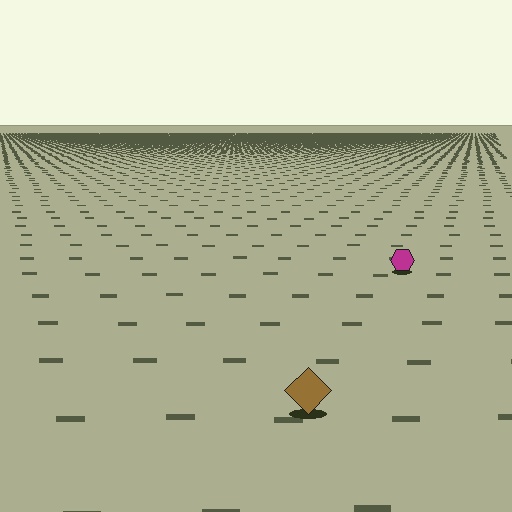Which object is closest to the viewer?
The brown diamond is closest. The texture marks near it are larger and more spread out.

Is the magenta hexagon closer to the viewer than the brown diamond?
No. The brown diamond is closer — you can tell from the texture gradient: the ground texture is coarser near it.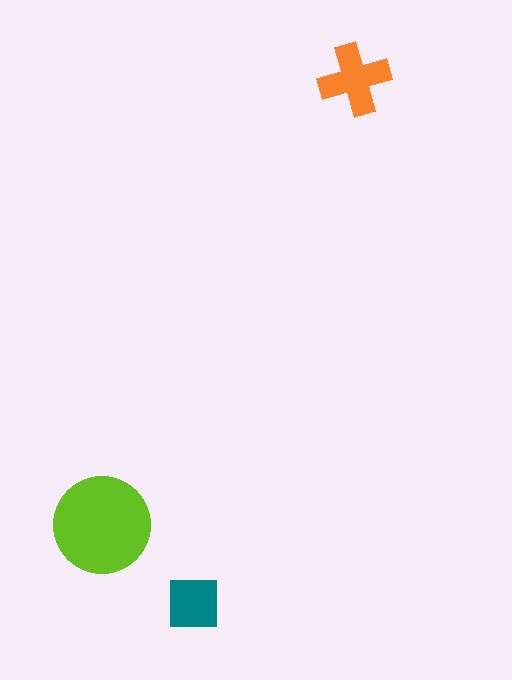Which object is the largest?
The lime circle.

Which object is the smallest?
The teal square.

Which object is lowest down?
The teal square is bottommost.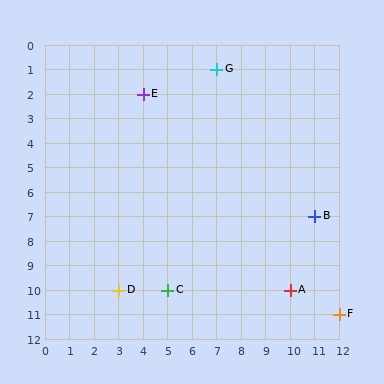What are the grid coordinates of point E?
Point E is at grid coordinates (4, 2).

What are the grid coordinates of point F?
Point F is at grid coordinates (12, 11).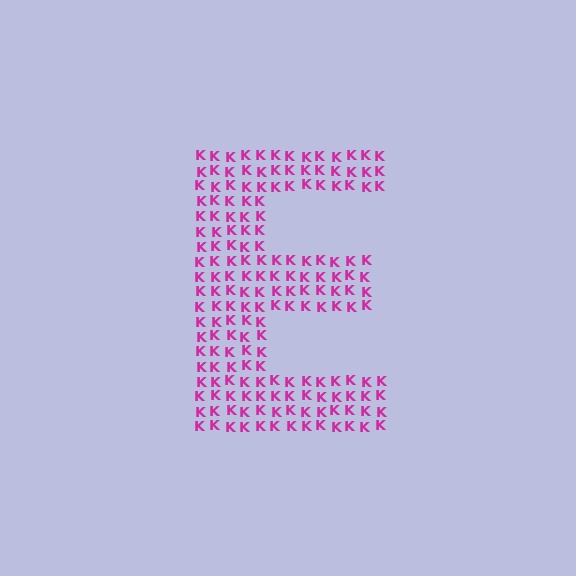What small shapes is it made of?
It is made of small letter K's.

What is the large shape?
The large shape is the letter E.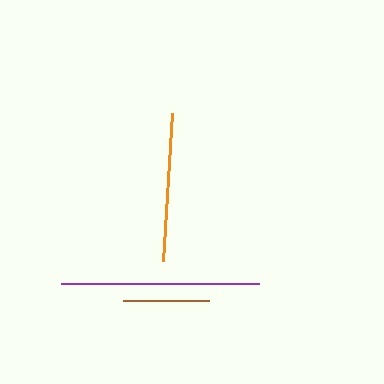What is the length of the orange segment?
The orange segment is approximately 148 pixels long.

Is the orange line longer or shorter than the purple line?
The purple line is longer than the orange line.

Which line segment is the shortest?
The brown line is the shortest at approximately 86 pixels.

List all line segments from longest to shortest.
From longest to shortest: purple, orange, brown.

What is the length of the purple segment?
The purple segment is approximately 199 pixels long.